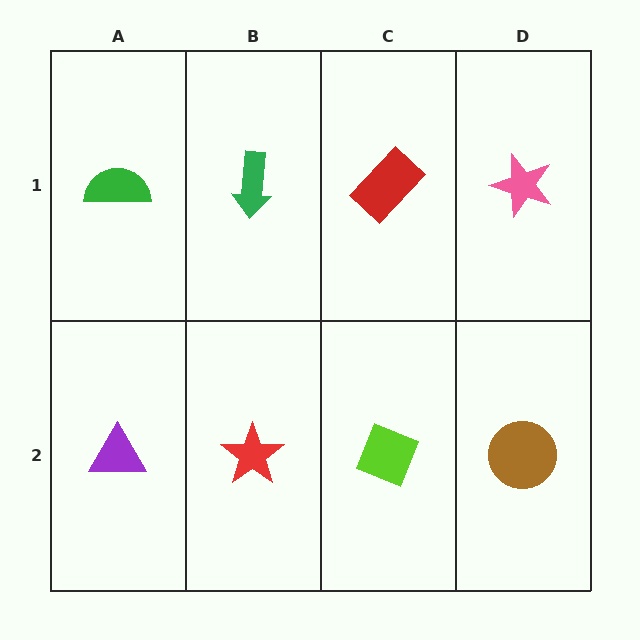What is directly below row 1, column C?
A lime diamond.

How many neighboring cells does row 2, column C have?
3.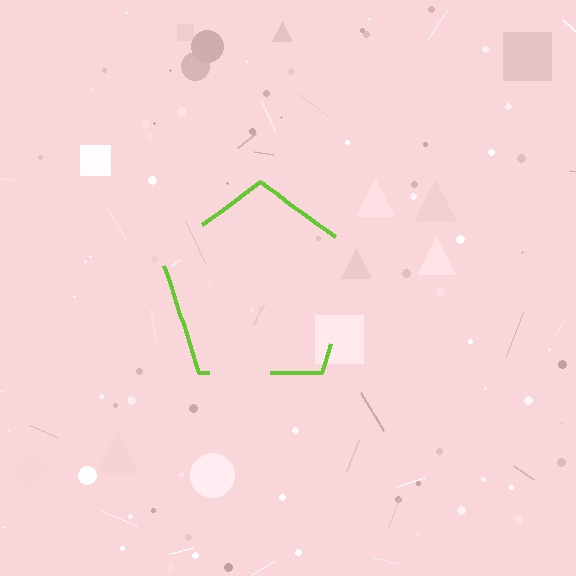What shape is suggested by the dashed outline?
The dashed outline suggests a pentagon.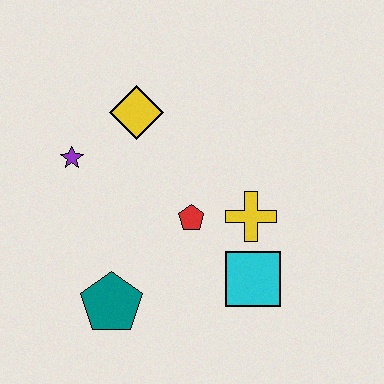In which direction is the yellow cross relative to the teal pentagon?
The yellow cross is to the right of the teal pentagon.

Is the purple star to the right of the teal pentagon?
No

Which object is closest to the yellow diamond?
The purple star is closest to the yellow diamond.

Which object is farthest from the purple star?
The cyan square is farthest from the purple star.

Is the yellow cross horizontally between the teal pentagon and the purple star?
No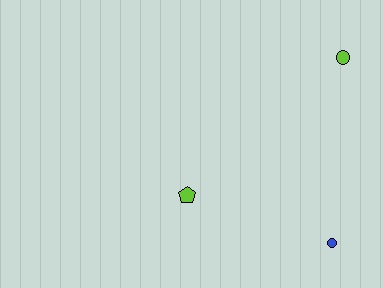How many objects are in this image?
There are 3 objects.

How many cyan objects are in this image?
There are no cyan objects.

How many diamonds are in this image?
There are no diamonds.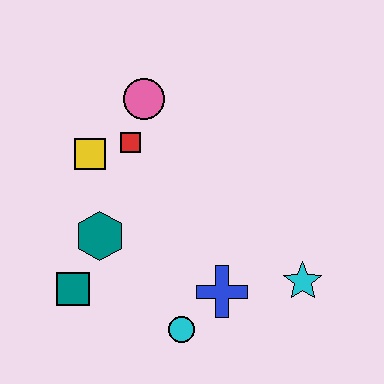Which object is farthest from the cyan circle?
The pink circle is farthest from the cyan circle.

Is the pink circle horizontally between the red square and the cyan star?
Yes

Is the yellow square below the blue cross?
No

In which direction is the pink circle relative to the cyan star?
The pink circle is above the cyan star.